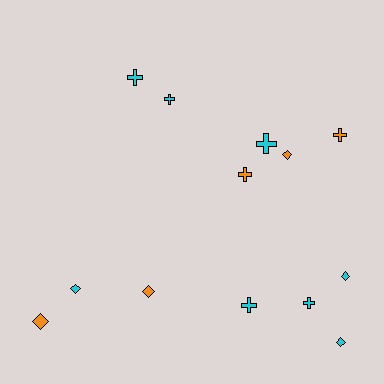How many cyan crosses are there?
There are 5 cyan crosses.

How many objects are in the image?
There are 13 objects.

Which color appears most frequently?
Cyan, with 8 objects.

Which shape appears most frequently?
Cross, with 7 objects.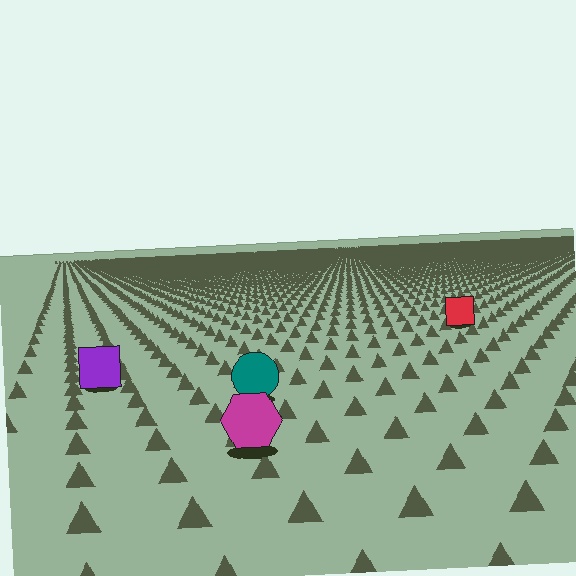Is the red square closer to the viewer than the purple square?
No. The purple square is closer — you can tell from the texture gradient: the ground texture is coarser near it.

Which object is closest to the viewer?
The magenta hexagon is closest. The texture marks near it are larger and more spread out.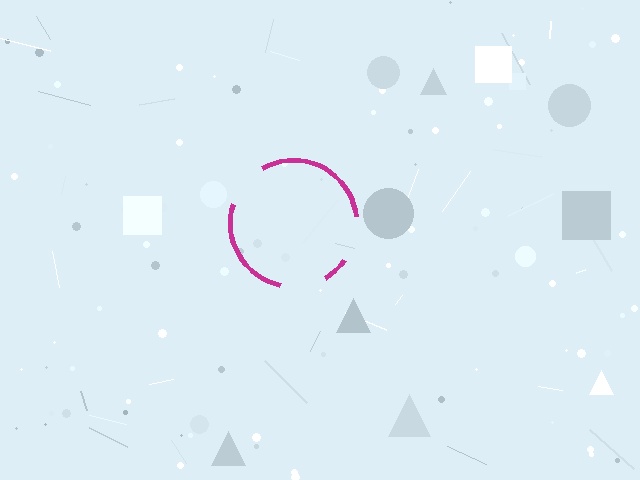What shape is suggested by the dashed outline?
The dashed outline suggests a circle.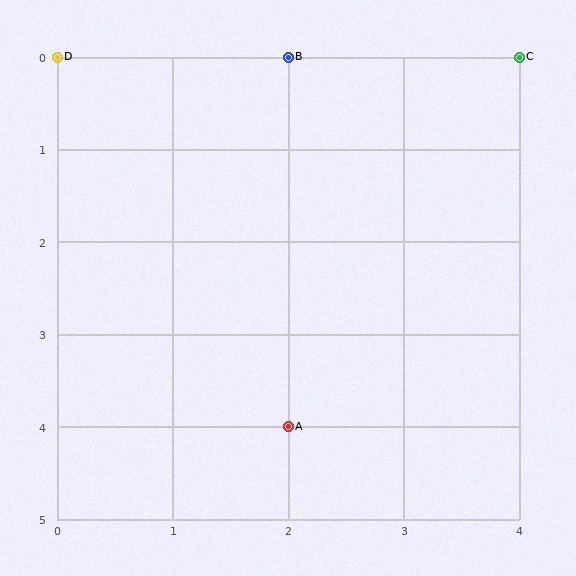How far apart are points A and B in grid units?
Points A and B are 4 rows apart.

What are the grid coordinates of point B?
Point B is at grid coordinates (2, 0).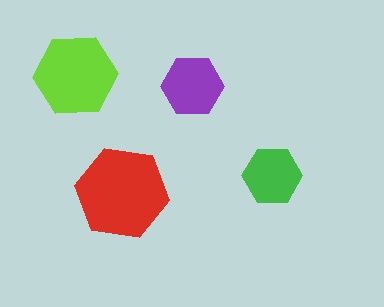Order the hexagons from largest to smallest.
the red one, the lime one, the purple one, the green one.